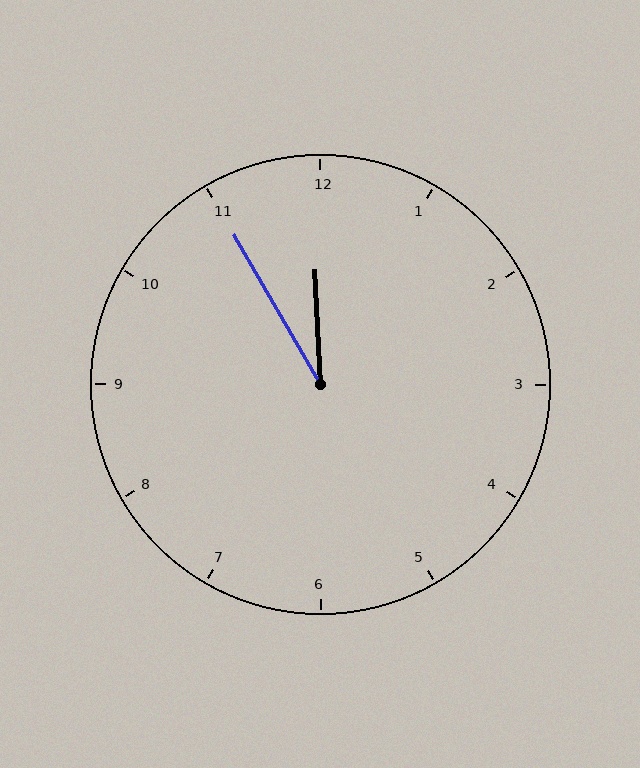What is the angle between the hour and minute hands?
Approximately 28 degrees.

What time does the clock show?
11:55.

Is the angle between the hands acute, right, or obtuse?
It is acute.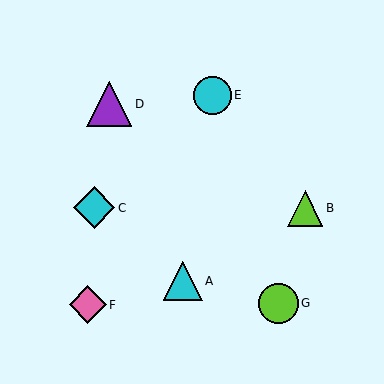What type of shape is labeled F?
Shape F is a pink diamond.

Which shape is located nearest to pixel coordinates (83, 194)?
The cyan diamond (labeled C) at (94, 208) is nearest to that location.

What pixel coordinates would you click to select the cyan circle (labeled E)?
Click at (212, 95) to select the cyan circle E.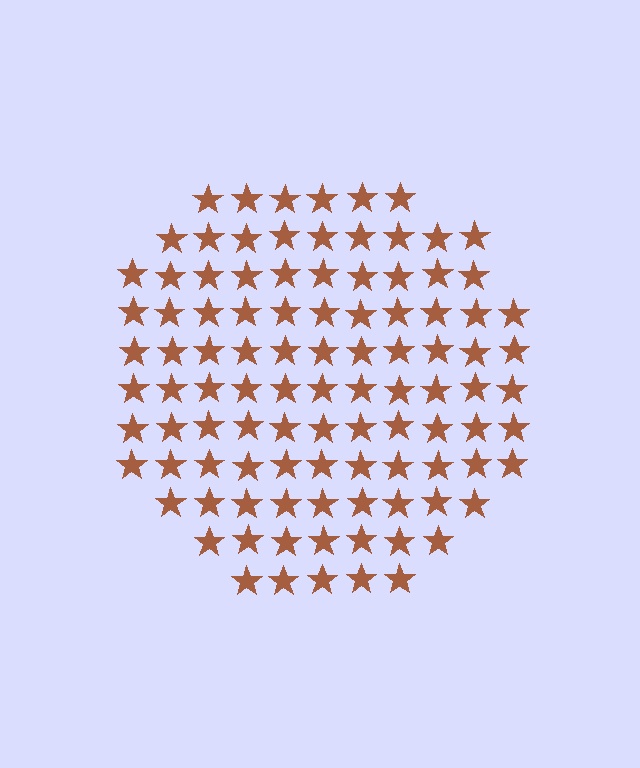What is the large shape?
The large shape is a circle.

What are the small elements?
The small elements are stars.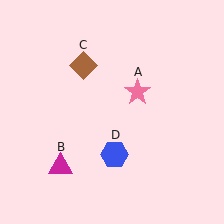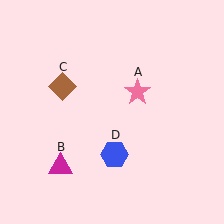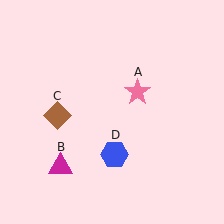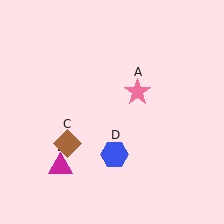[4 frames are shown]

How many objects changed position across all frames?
1 object changed position: brown diamond (object C).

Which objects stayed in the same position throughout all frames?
Pink star (object A) and magenta triangle (object B) and blue hexagon (object D) remained stationary.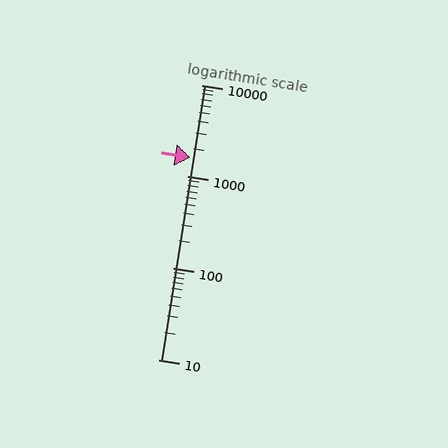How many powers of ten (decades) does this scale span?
The scale spans 3 decades, from 10 to 10000.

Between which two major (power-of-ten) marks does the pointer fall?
The pointer is between 1000 and 10000.